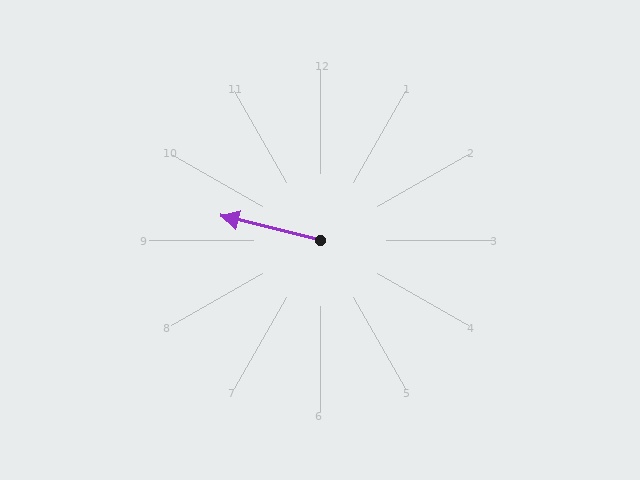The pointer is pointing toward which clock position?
Roughly 9 o'clock.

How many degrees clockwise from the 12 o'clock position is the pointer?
Approximately 284 degrees.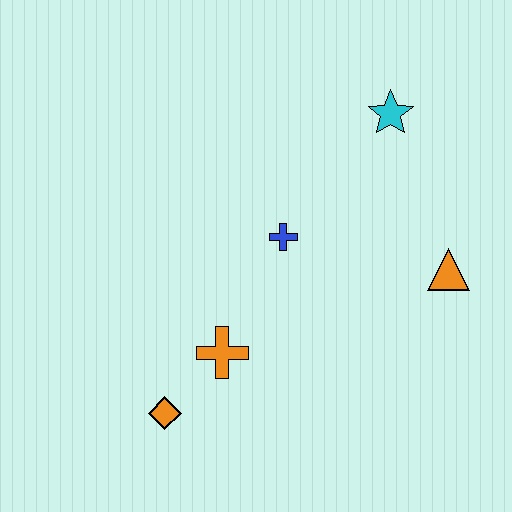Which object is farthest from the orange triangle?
The orange diamond is farthest from the orange triangle.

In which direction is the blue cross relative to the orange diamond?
The blue cross is above the orange diamond.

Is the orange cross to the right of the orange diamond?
Yes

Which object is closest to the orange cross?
The orange diamond is closest to the orange cross.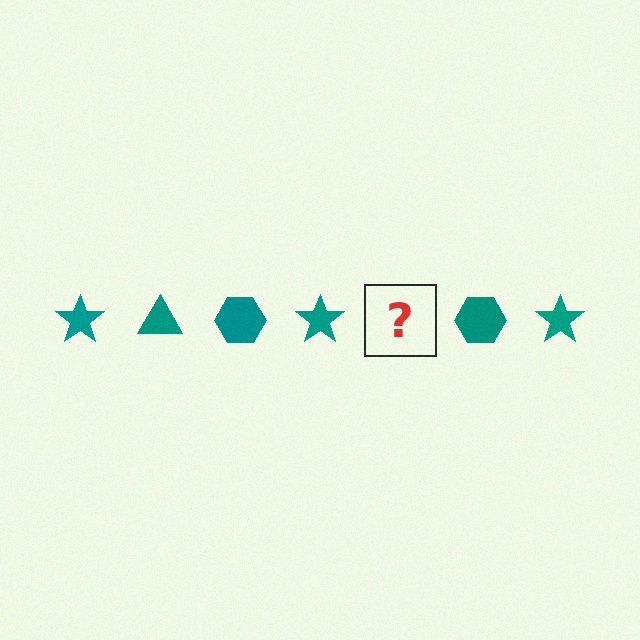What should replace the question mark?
The question mark should be replaced with a teal triangle.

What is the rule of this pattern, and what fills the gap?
The rule is that the pattern cycles through star, triangle, hexagon shapes in teal. The gap should be filled with a teal triangle.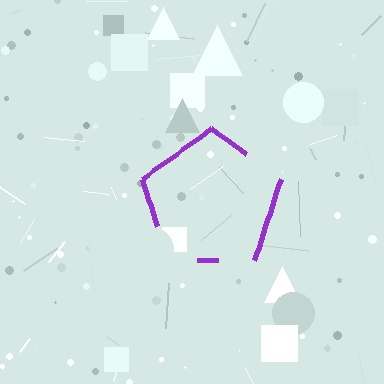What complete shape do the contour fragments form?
The contour fragments form a pentagon.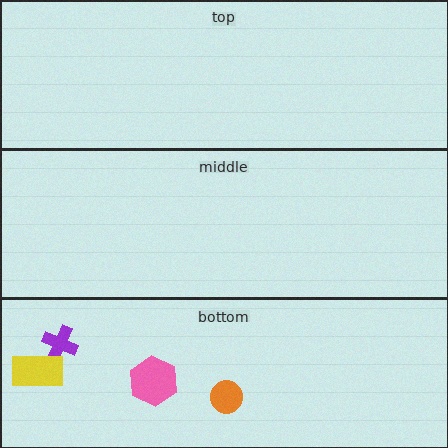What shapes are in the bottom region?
The purple cross, the pink hexagon, the yellow rectangle, the orange circle.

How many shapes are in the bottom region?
4.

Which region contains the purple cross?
The bottom region.